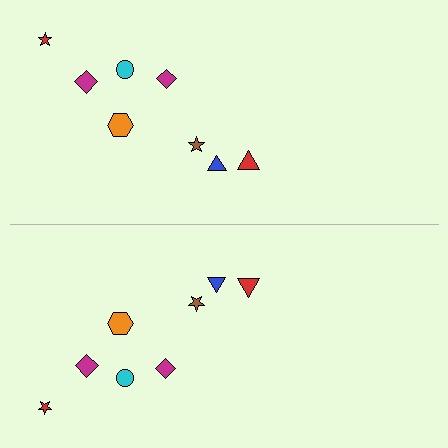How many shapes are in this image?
There are 16 shapes in this image.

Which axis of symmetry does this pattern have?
The pattern has a horizontal axis of symmetry running through the center of the image.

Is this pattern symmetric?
Yes, this pattern has bilateral (reflection) symmetry.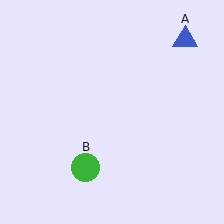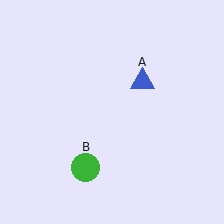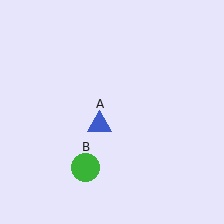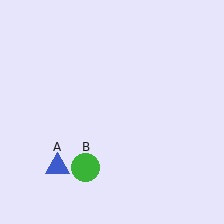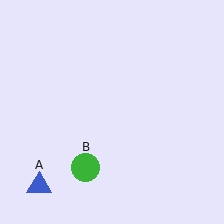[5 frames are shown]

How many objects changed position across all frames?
1 object changed position: blue triangle (object A).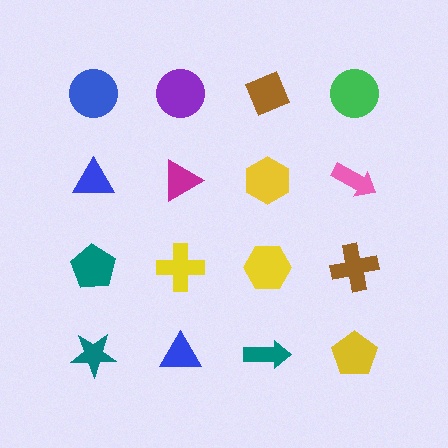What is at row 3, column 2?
A yellow cross.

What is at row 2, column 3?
A yellow hexagon.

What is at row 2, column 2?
A magenta triangle.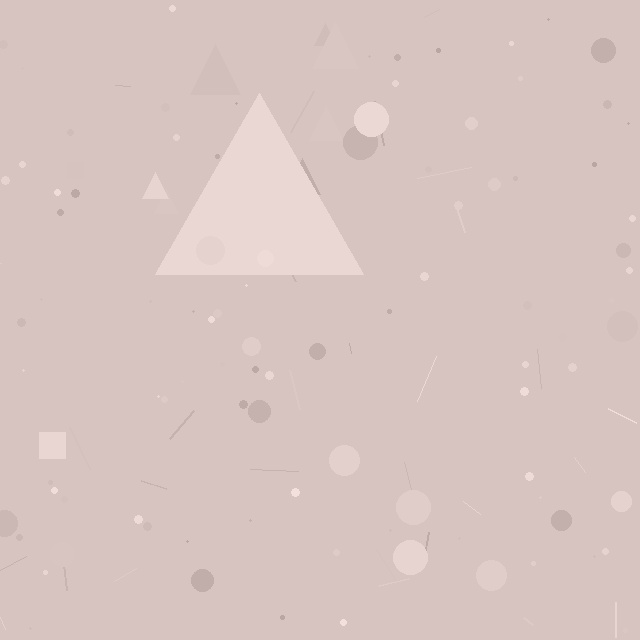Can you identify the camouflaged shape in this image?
The camouflaged shape is a triangle.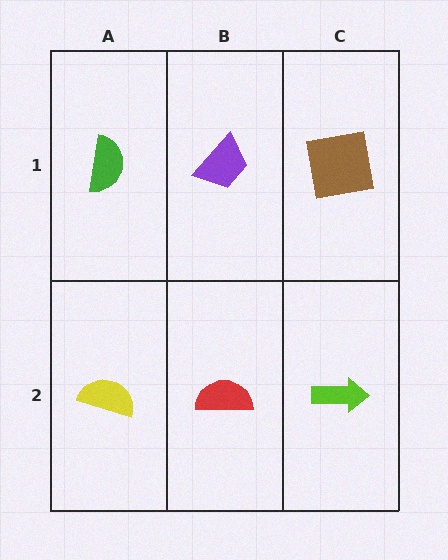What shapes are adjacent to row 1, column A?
A yellow semicircle (row 2, column A), a purple trapezoid (row 1, column B).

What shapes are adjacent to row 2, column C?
A brown square (row 1, column C), a red semicircle (row 2, column B).